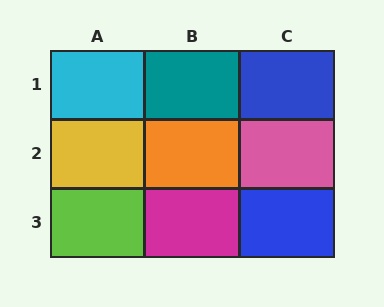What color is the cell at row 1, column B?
Teal.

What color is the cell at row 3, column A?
Lime.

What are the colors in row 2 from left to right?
Yellow, orange, pink.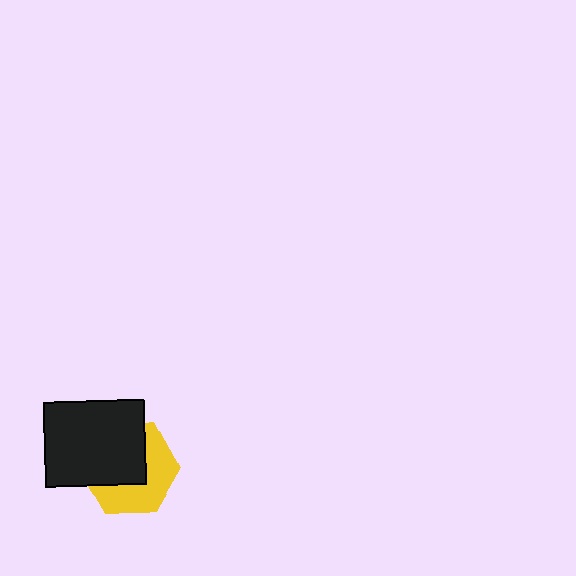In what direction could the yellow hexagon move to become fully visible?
The yellow hexagon could move toward the lower-right. That would shift it out from behind the black rectangle entirely.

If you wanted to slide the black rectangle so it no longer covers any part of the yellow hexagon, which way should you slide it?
Slide it toward the upper-left — that is the most direct way to separate the two shapes.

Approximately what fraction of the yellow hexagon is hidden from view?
Roughly 52% of the yellow hexagon is hidden behind the black rectangle.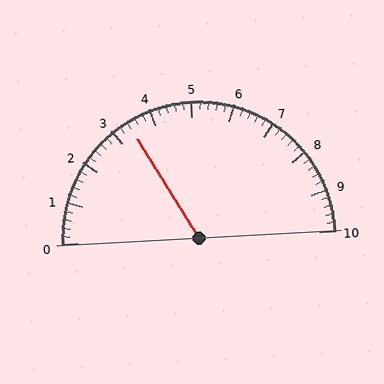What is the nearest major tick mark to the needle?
The nearest major tick mark is 3.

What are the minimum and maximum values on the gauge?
The gauge ranges from 0 to 10.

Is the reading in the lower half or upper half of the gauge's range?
The reading is in the lower half of the range (0 to 10).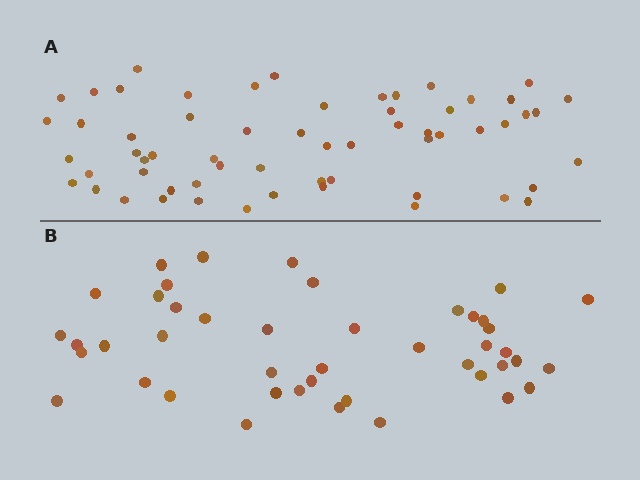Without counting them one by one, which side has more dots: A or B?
Region A (the top region) has more dots.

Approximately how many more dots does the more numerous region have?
Region A has approximately 15 more dots than region B.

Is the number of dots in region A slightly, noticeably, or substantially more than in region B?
Region A has noticeably more, but not dramatically so. The ratio is roughly 1.4 to 1.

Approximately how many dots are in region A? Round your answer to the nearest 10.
About 60 dots.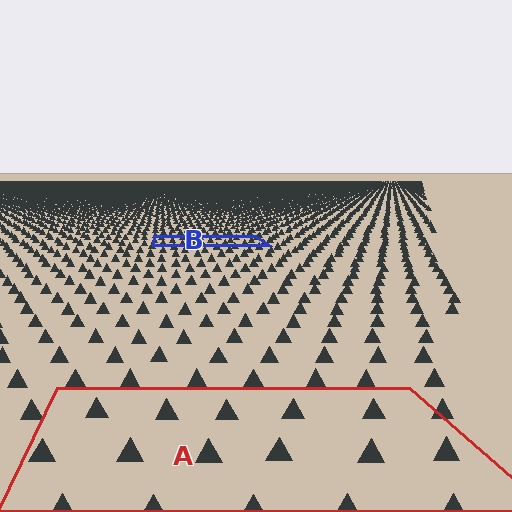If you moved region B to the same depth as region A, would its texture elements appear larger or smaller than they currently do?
They would appear larger. At a closer depth, the same texture elements are projected at a bigger on-screen size.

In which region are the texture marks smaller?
The texture marks are smaller in region B, because it is farther away.